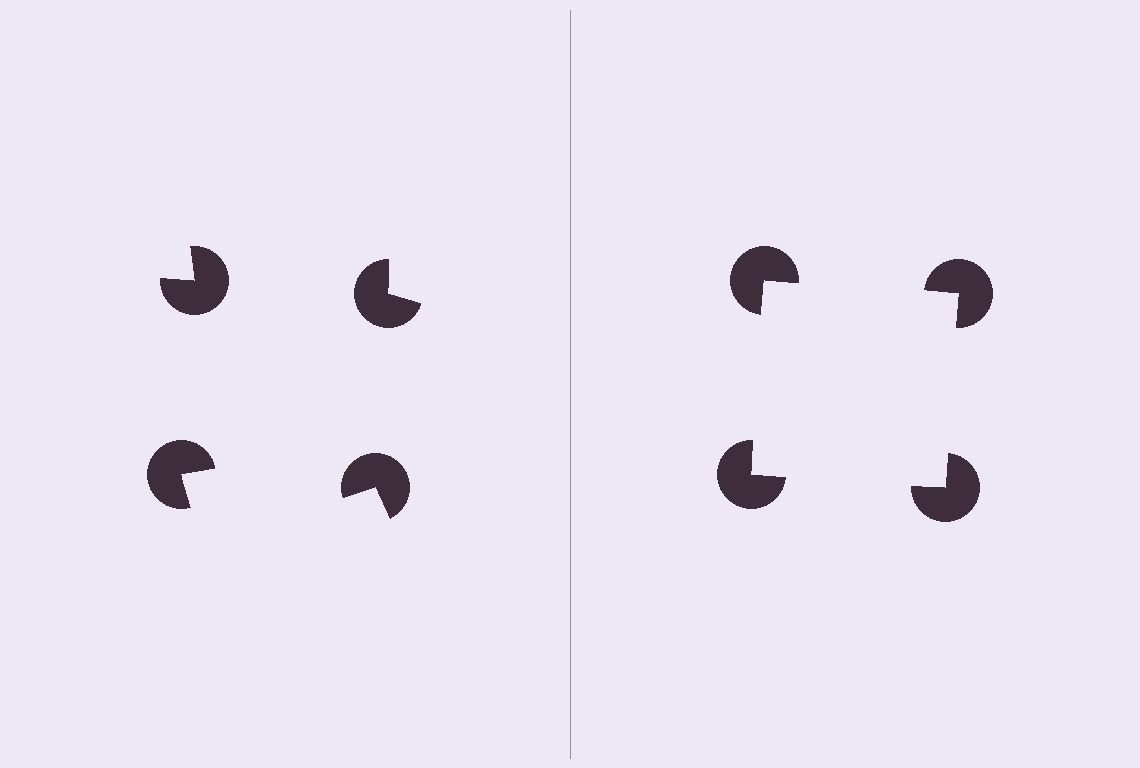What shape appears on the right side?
An illusory square.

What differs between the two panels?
The pac-man discs are positioned identically on both sides; only the wedge orientations differ. On the right they align to a square; on the left they are misaligned.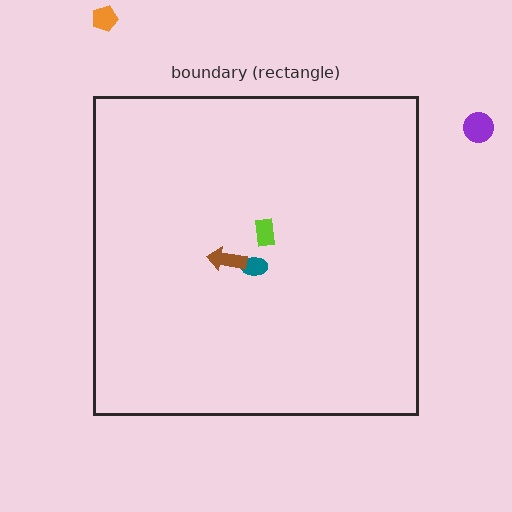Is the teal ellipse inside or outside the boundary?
Inside.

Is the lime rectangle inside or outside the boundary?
Inside.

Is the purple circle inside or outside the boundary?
Outside.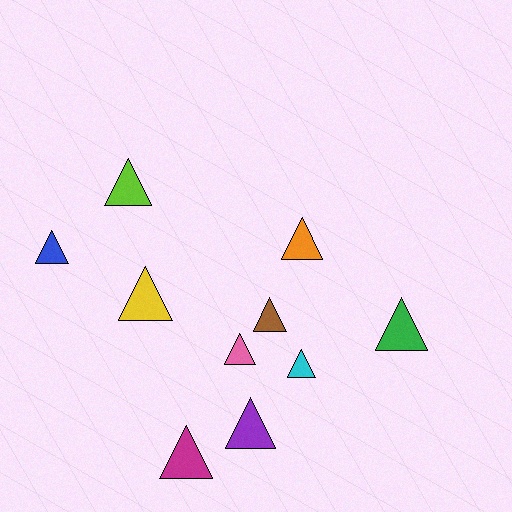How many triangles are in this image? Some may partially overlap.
There are 10 triangles.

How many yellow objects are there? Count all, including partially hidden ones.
There is 1 yellow object.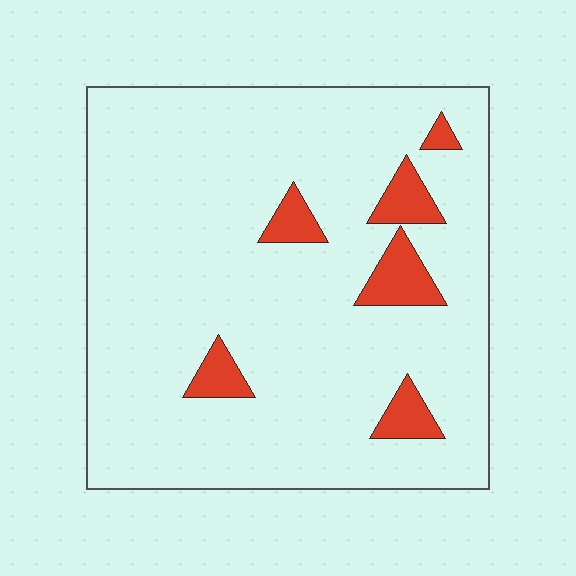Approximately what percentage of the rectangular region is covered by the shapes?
Approximately 10%.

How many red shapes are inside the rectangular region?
6.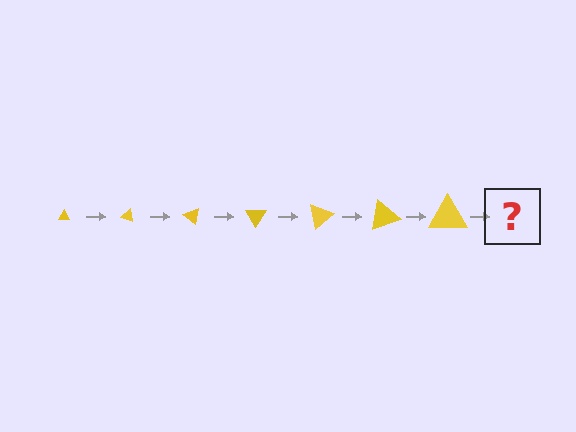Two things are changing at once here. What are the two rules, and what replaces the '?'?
The two rules are that the triangle grows larger each step and it rotates 20 degrees each step. The '?' should be a triangle, larger than the previous one and rotated 140 degrees from the start.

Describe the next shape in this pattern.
It should be a triangle, larger than the previous one and rotated 140 degrees from the start.